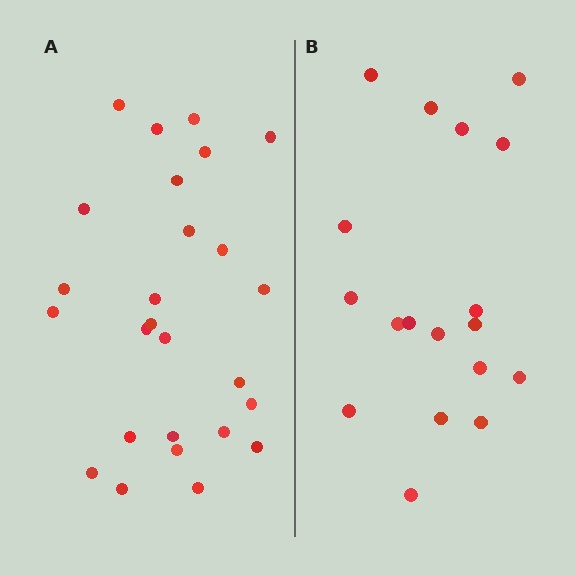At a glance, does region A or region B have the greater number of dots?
Region A (the left region) has more dots.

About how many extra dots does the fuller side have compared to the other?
Region A has roughly 8 or so more dots than region B.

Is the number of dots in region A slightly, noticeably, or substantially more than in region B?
Region A has noticeably more, but not dramatically so. The ratio is roughly 1.4 to 1.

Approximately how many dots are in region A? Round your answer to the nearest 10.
About 30 dots. (The exact count is 26, which rounds to 30.)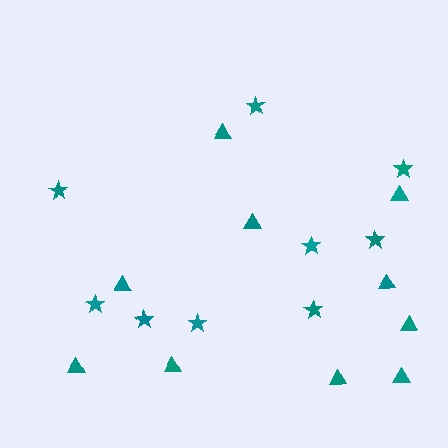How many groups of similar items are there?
There are 2 groups: one group of triangles (10) and one group of stars (9).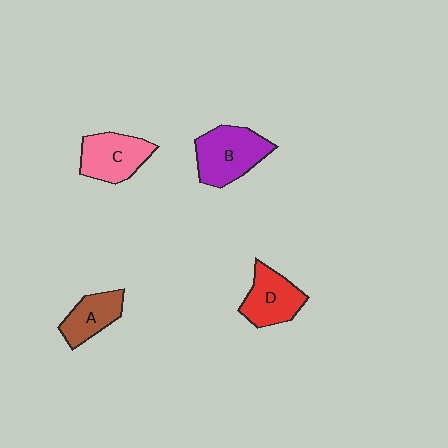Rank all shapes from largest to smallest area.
From largest to smallest: B (purple), C (pink), D (red), A (brown).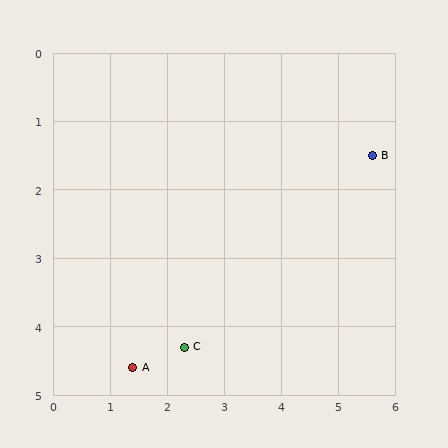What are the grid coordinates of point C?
Point C is at approximately (2.3, 4.3).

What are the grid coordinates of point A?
Point A is at approximately (1.4, 4.6).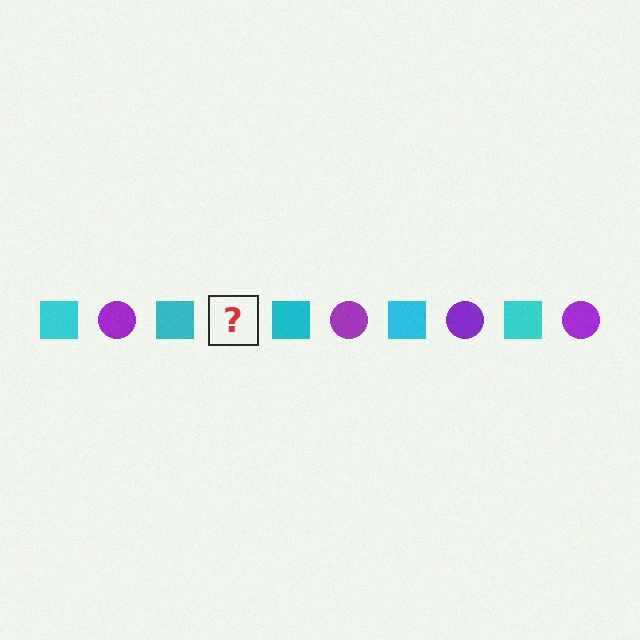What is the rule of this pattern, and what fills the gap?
The rule is that the pattern alternates between cyan square and purple circle. The gap should be filled with a purple circle.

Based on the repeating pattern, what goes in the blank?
The blank should be a purple circle.